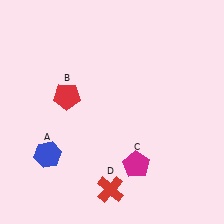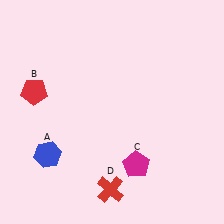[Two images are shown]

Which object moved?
The red pentagon (B) moved left.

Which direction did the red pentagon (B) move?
The red pentagon (B) moved left.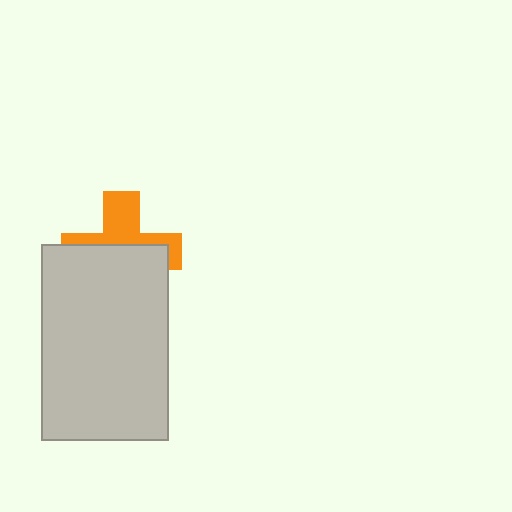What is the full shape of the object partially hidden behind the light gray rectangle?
The partially hidden object is an orange cross.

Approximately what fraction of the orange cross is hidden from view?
Roughly 59% of the orange cross is hidden behind the light gray rectangle.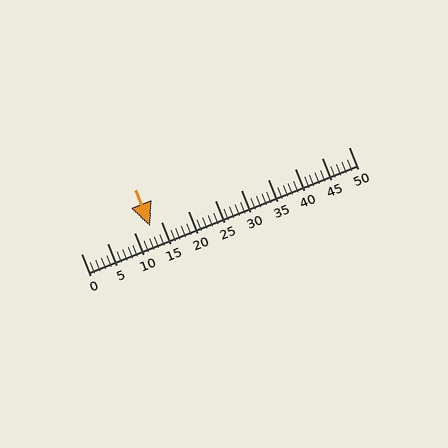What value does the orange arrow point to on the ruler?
The orange arrow points to approximately 13.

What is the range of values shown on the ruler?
The ruler shows values from 0 to 50.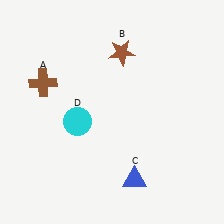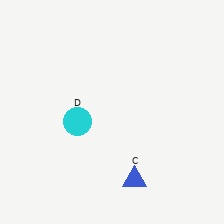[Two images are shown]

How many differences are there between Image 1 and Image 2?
There are 2 differences between the two images.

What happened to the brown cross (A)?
The brown cross (A) was removed in Image 2. It was in the top-left area of Image 1.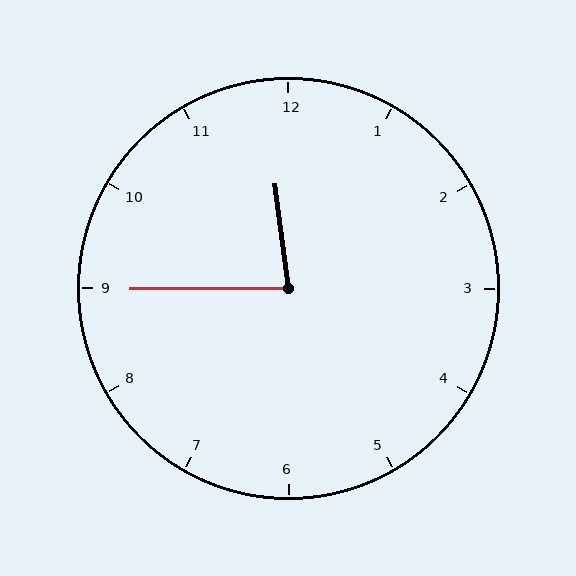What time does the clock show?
11:45.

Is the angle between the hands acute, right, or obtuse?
It is acute.